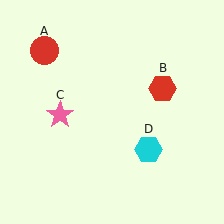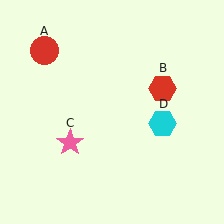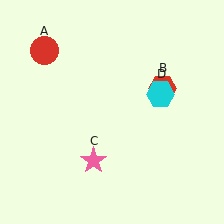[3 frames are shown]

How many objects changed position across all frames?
2 objects changed position: pink star (object C), cyan hexagon (object D).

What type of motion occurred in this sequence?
The pink star (object C), cyan hexagon (object D) rotated counterclockwise around the center of the scene.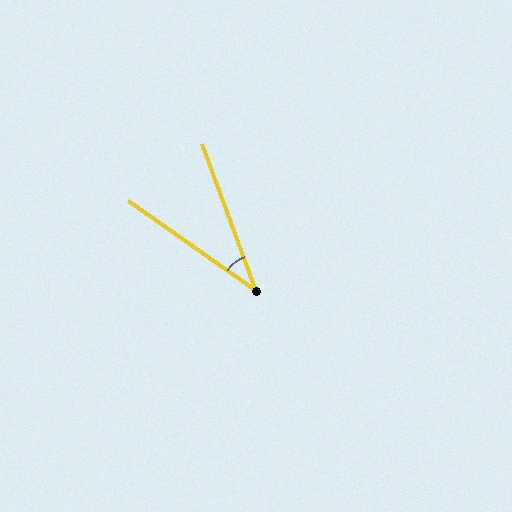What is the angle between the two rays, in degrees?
Approximately 35 degrees.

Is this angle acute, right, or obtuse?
It is acute.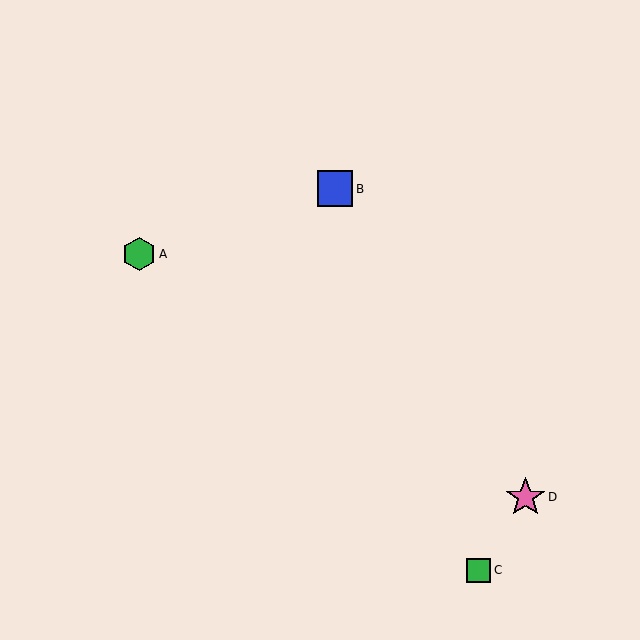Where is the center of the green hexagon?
The center of the green hexagon is at (139, 254).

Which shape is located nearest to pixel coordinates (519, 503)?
The pink star (labeled D) at (525, 497) is nearest to that location.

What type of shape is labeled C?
Shape C is a green square.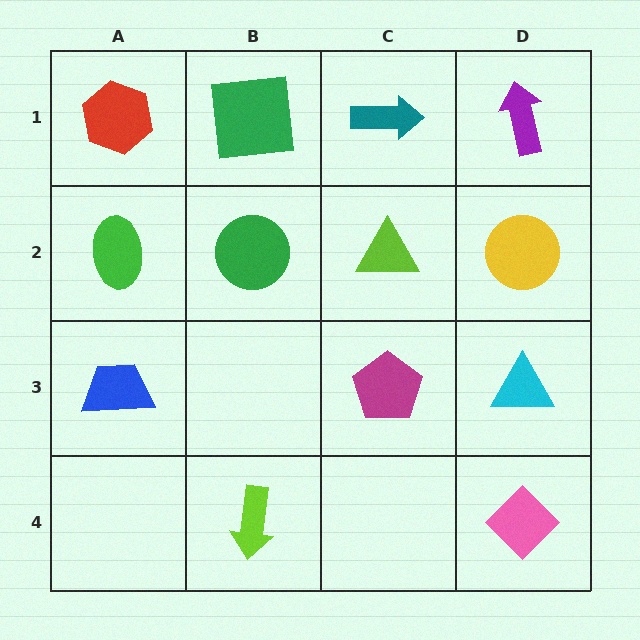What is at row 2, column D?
A yellow circle.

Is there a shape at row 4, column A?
No, that cell is empty.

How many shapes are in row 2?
4 shapes.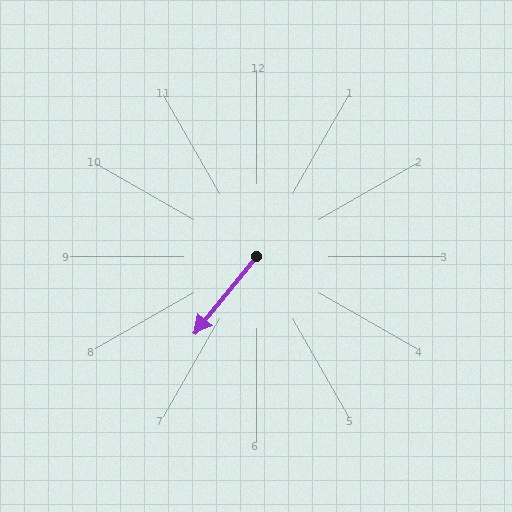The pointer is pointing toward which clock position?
Roughly 7 o'clock.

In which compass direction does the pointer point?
Southwest.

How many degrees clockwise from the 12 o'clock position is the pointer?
Approximately 219 degrees.